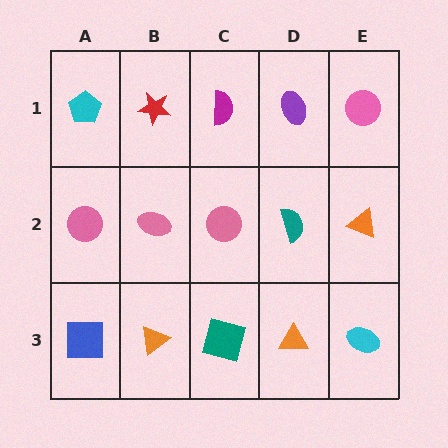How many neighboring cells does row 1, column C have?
3.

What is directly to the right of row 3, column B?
A teal square.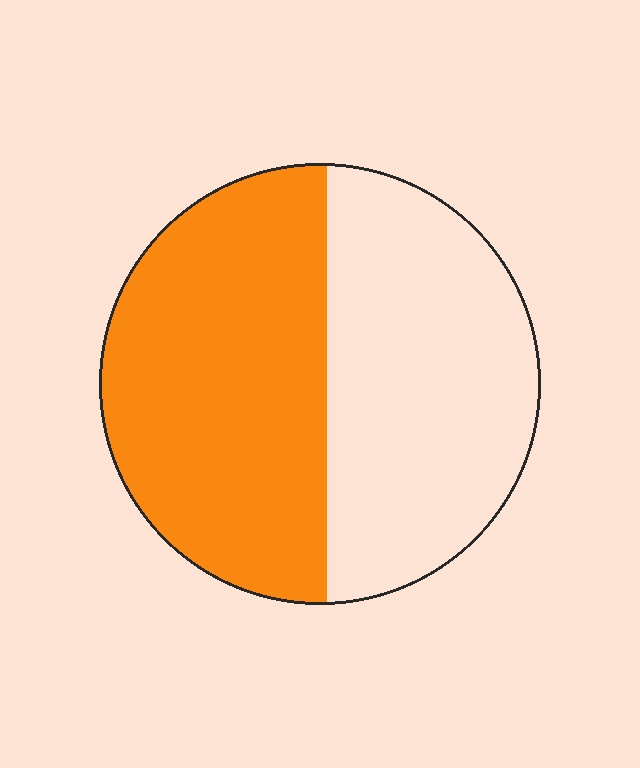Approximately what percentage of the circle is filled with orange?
Approximately 50%.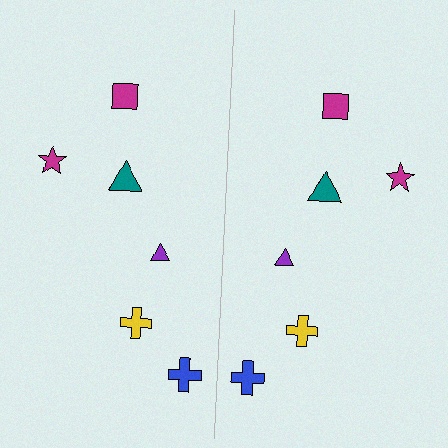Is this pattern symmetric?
Yes, this pattern has bilateral (reflection) symmetry.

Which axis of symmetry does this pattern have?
The pattern has a vertical axis of symmetry running through the center of the image.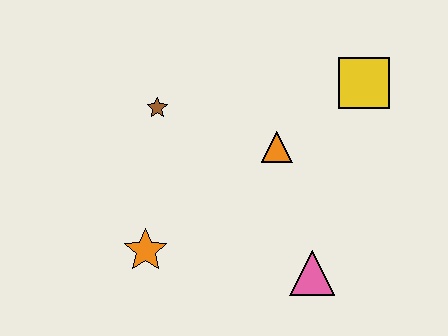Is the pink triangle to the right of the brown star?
Yes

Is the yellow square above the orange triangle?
Yes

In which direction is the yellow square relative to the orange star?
The yellow square is to the right of the orange star.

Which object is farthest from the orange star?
The yellow square is farthest from the orange star.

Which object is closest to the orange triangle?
The yellow square is closest to the orange triangle.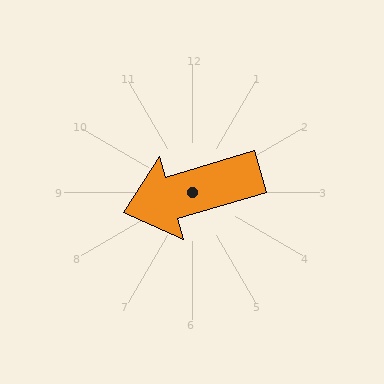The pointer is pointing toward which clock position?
Roughly 8 o'clock.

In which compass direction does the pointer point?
West.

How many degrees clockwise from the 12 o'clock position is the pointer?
Approximately 253 degrees.